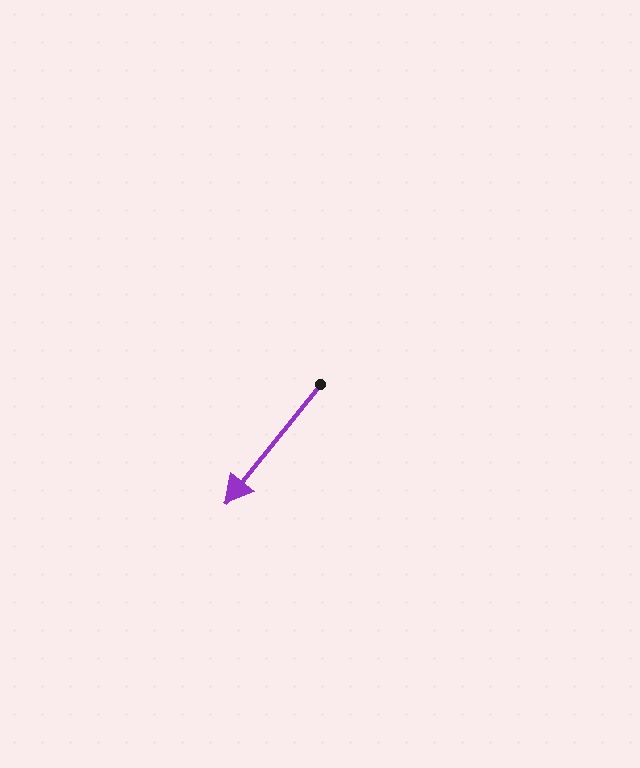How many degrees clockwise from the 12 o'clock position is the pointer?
Approximately 218 degrees.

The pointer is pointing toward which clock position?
Roughly 7 o'clock.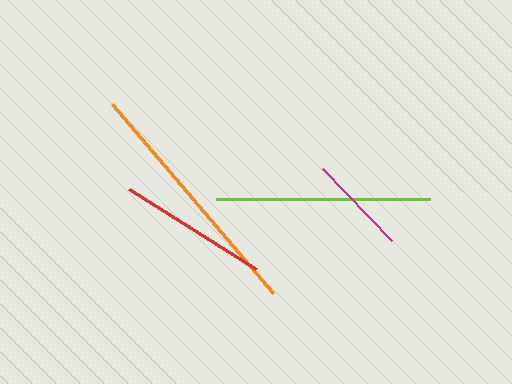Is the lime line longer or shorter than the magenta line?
The lime line is longer than the magenta line.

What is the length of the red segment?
The red segment is approximately 150 pixels long.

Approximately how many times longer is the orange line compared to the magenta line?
The orange line is approximately 2.5 times the length of the magenta line.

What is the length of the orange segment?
The orange segment is approximately 248 pixels long.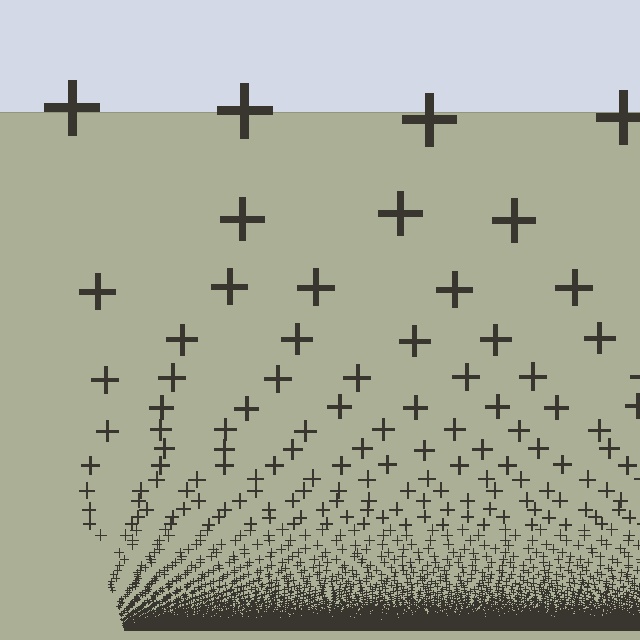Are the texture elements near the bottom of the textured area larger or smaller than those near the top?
Smaller. The gradient is inverted — elements near the bottom are smaller and denser.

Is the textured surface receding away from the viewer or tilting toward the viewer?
The surface appears to tilt toward the viewer. Texture elements get larger and sparser toward the top.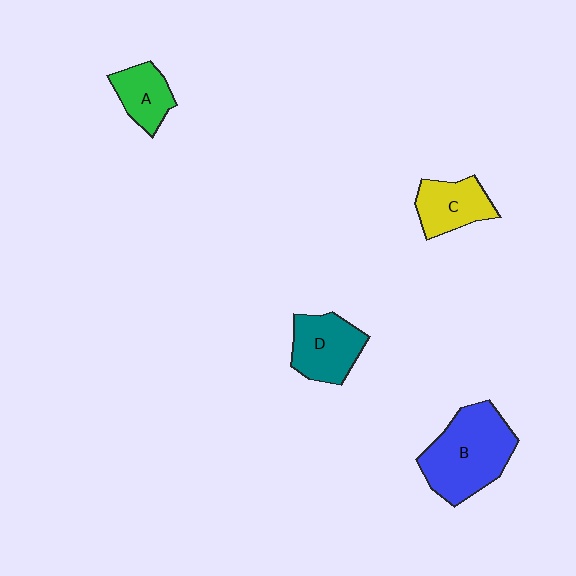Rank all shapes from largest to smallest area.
From largest to smallest: B (blue), D (teal), C (yellow), A (green).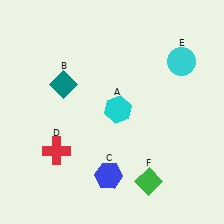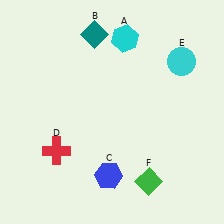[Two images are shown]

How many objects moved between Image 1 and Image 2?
2 objects moved between the two images.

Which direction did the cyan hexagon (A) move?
The cyan hexagon (A) moved up.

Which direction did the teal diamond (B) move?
The teal diamond (B) moved up.